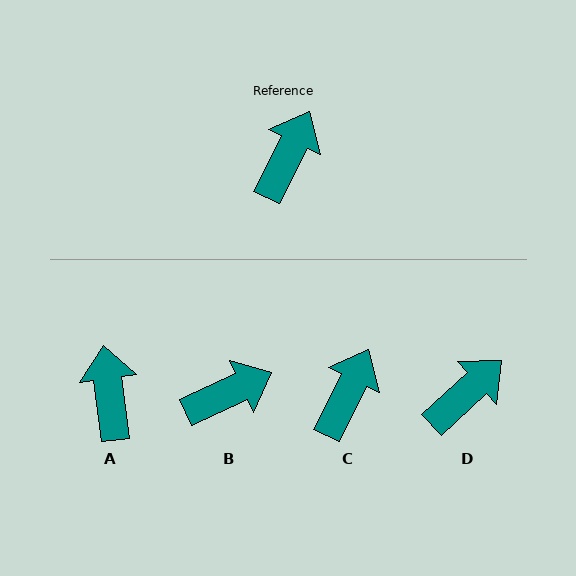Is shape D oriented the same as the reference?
No, it is off by about 21 degrees.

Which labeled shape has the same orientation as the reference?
C.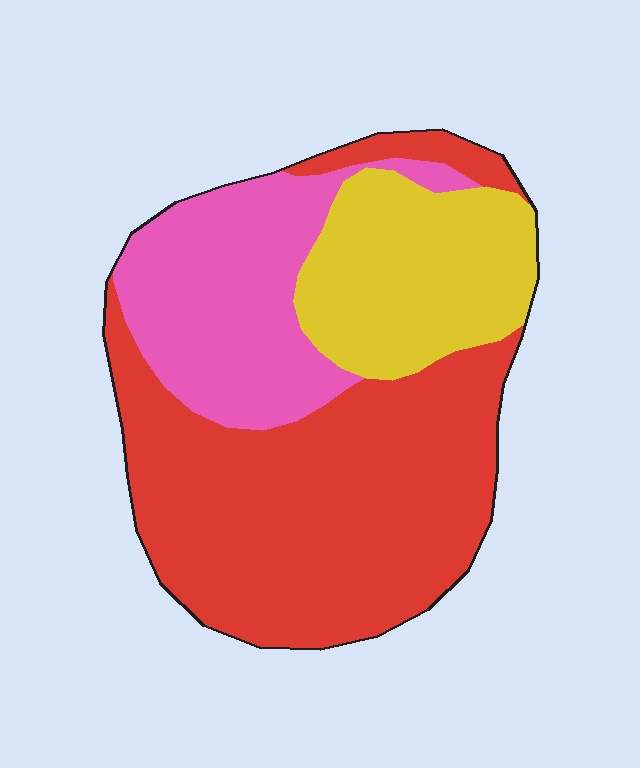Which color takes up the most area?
Red, at roughly 55%.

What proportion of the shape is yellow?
Yellow takes up about one fifth (1/5) of the shape.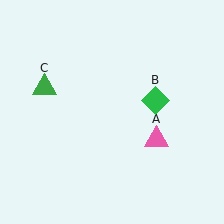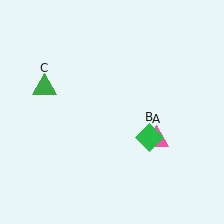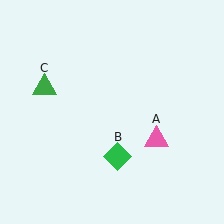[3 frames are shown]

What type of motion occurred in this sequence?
The green diamond (object B) rotated clockwise around the center of the scene.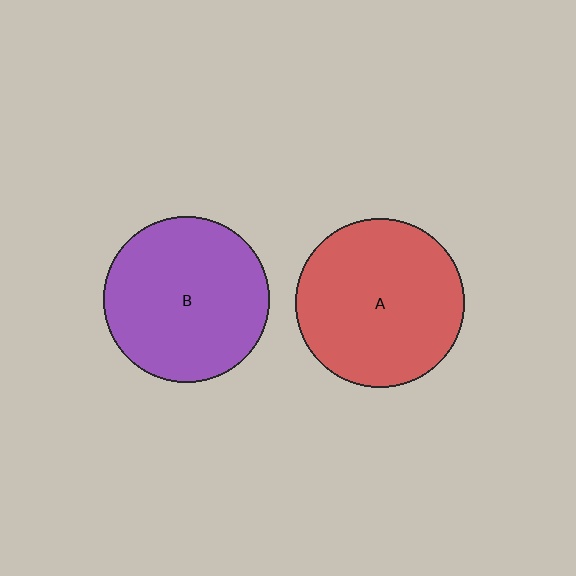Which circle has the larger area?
Circle A (red).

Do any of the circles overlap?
No, none of the circles overlap.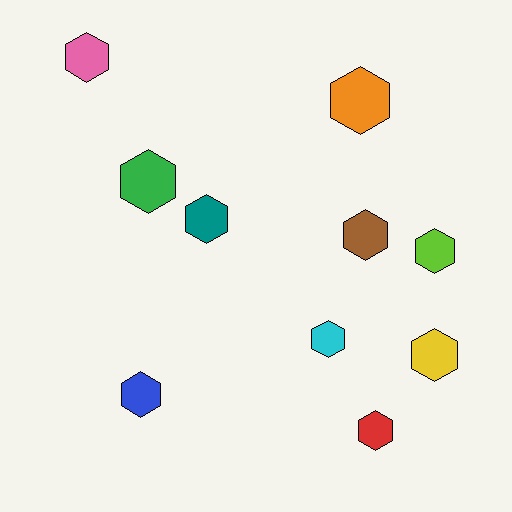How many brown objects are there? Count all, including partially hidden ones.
There is 1 brown object.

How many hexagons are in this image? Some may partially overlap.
There are 10 hexagons.